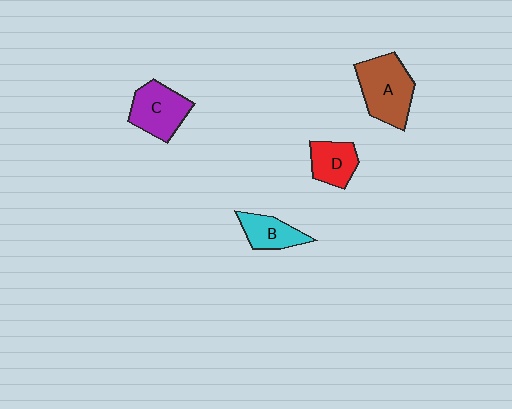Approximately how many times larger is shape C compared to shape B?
Approximately 1.4 times.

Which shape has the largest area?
Shape A (brown).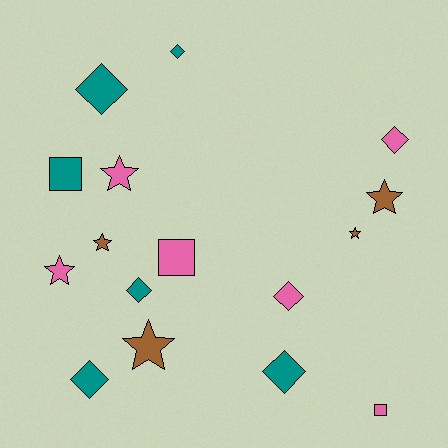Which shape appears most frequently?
Diamond, with 7 objects.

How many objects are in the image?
There are 16 objects.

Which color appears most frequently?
Teal, with 6 objects.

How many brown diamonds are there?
There are no brown diamonds.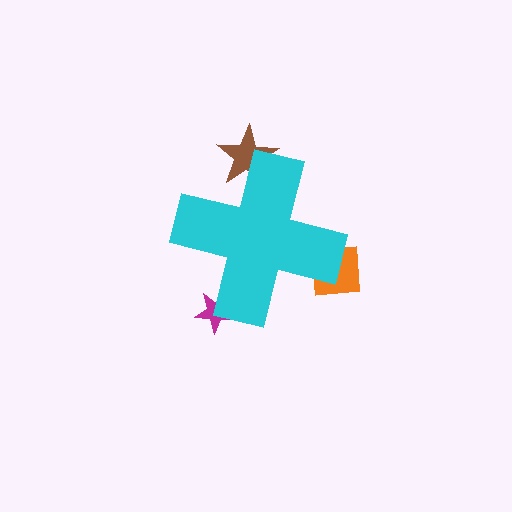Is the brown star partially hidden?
Yes, the brown star is partially hidden behind the cyan cross.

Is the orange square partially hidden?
Yes, the orange square is partially hidden behind the cyan cross.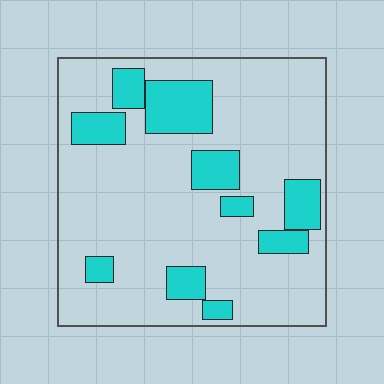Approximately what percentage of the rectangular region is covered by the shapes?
Approximately 20%.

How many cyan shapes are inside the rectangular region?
10.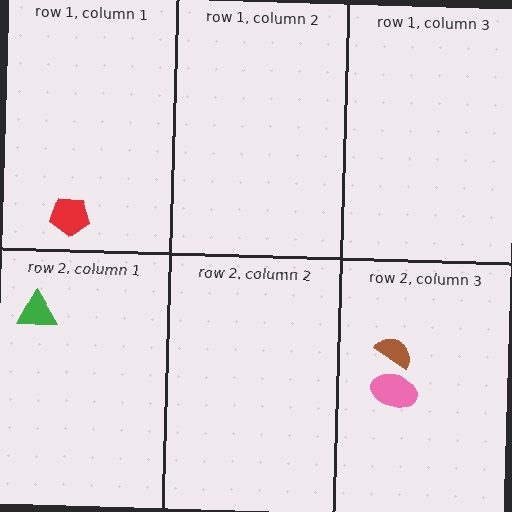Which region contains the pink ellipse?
The row 2, column 3 region.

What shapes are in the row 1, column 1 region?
The red pentagon.